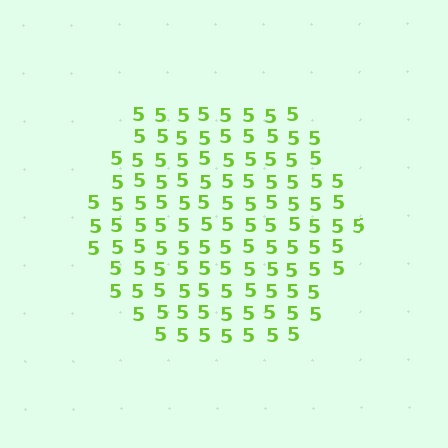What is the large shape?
The large shape is a hexagon.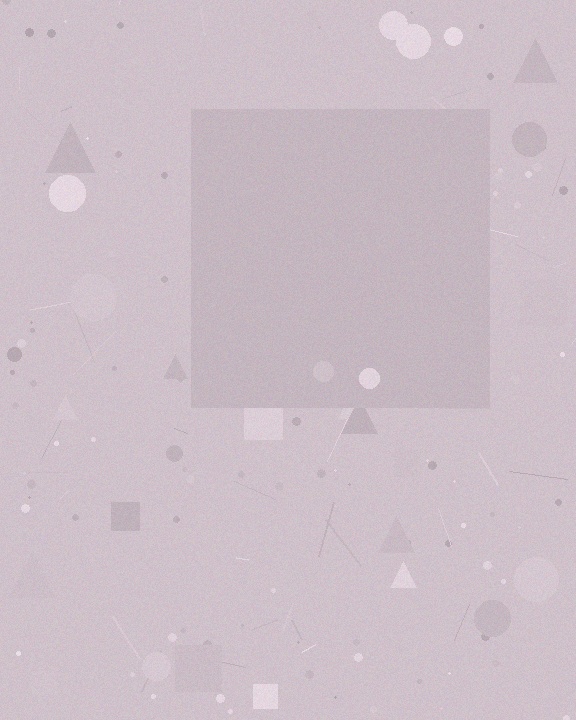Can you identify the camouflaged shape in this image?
The camouflaged shape is a square.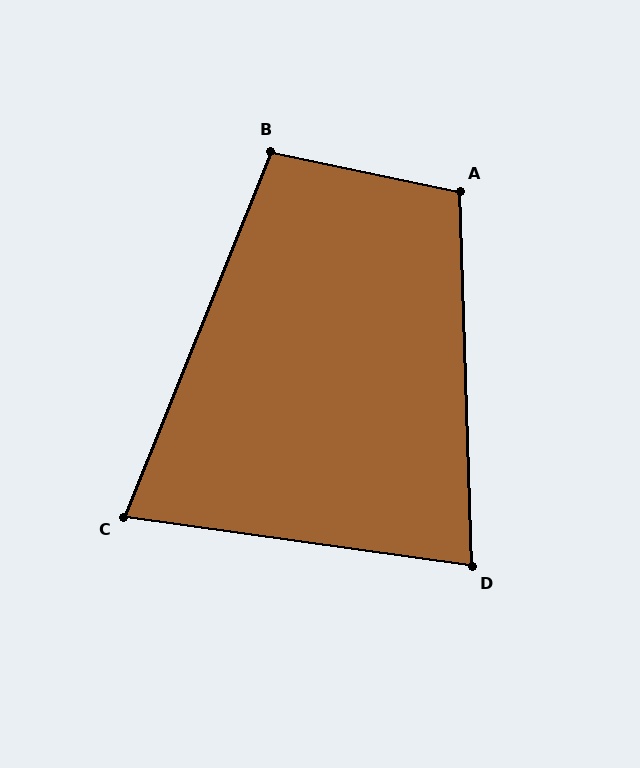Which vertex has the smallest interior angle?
C, at approximately 76 degrees.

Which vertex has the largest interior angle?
A, at approximately 104 degrees.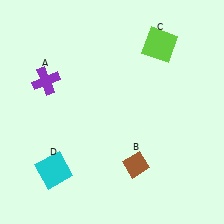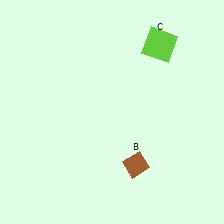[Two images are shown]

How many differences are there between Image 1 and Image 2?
There are 2 differences between the two images.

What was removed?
The cyan square (D), the purple cross (A) were removed in Image 2.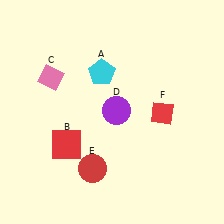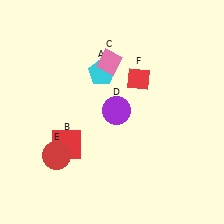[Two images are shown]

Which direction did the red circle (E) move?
The red circle (E) moved left.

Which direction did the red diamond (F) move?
The red diamond (F) moved up.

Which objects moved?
The objects that moved are: the pink diamond (C), the red circle (E), the red diamond (F).